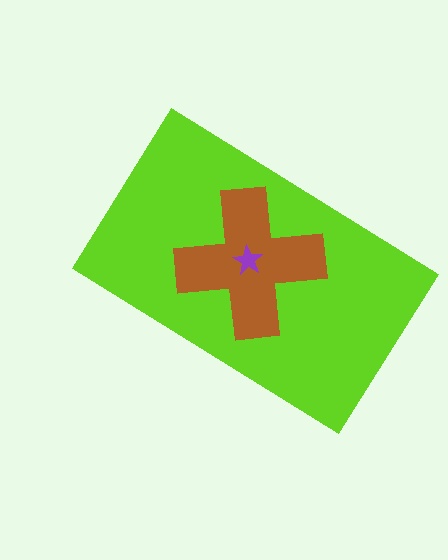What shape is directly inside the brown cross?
The purple star.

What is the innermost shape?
The purple star.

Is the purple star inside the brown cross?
Yes.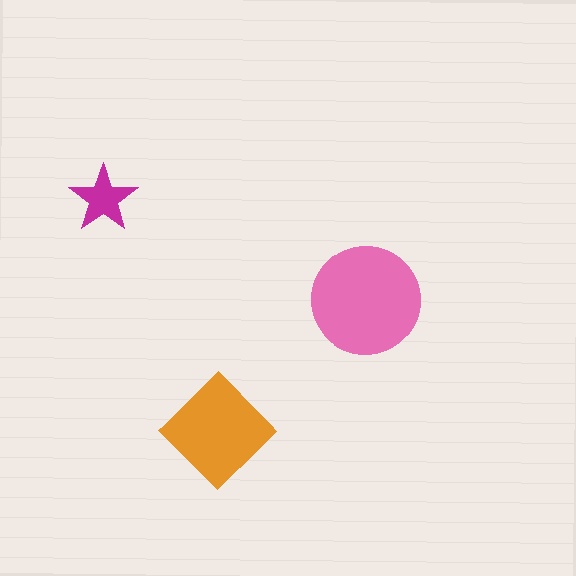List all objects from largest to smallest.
The pink circle, the orange diamond, the magenta star.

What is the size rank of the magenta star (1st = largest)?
3rd.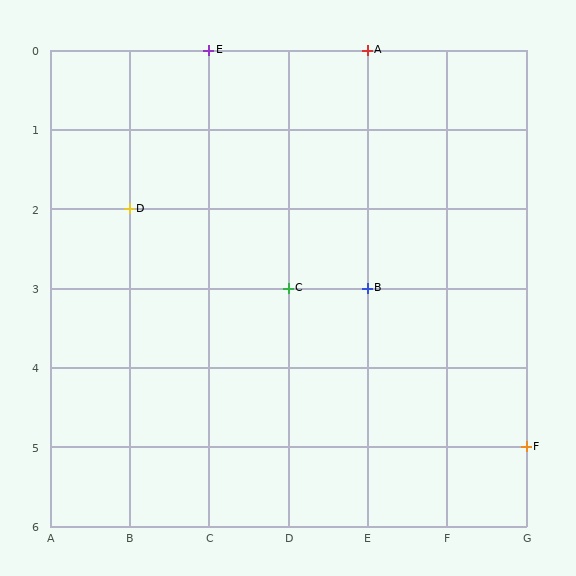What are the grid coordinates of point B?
Point B is at grid coordinates (E, 3).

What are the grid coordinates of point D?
Point D is at grid coordinates (B, 2).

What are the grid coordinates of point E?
Point E is at grid coordinates (C, 0).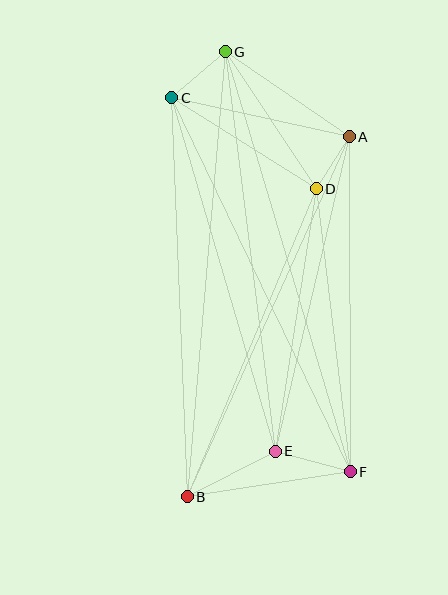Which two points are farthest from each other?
Points B and G are farthest from each other.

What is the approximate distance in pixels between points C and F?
The distance between C and F is approximately 415 pixels.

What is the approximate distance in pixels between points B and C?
The distance between B and C is approximately 399 pixels.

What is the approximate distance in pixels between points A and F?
The distance between A and F is approximately 335 pixels.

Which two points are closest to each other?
Points A and D are closest to each other.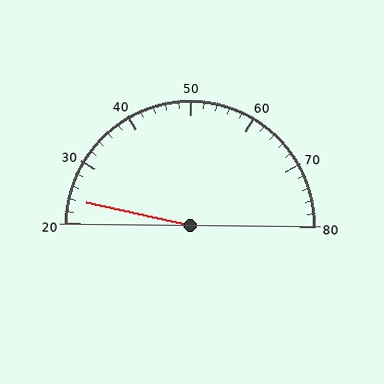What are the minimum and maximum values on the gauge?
The gauge ranges from 20 to 80.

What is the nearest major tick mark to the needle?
The nearest major tick mark is 20.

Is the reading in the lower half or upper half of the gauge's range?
The reading is in the lower half of the range (20 to 80).